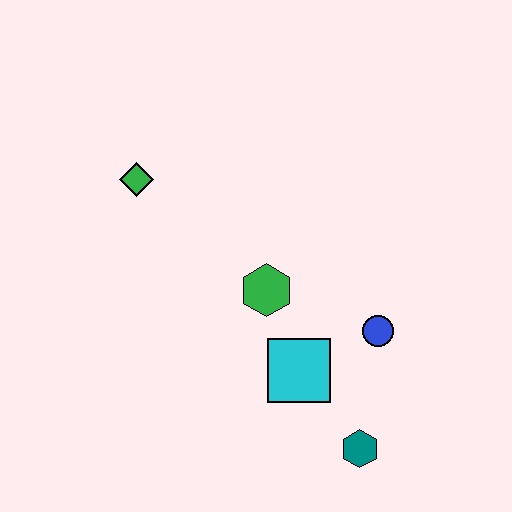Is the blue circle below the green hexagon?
Yes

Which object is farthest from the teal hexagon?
The green diamond is farthest from the teal hexagon.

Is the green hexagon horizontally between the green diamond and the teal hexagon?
Yes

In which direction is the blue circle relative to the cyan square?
The blue circle is to the right of the cyan square.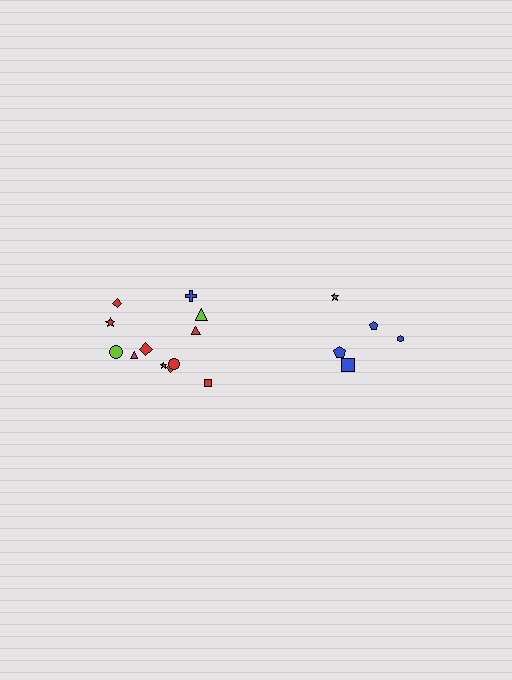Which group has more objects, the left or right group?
The left group.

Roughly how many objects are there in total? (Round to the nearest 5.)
Roughly 15 objects in total.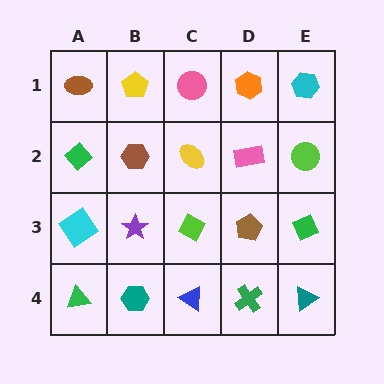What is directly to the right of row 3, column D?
A green diamond.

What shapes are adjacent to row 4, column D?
A brown pentagon (row 3, column D), a blue triangle (row 4, column C), a teal triangle (row 4, column E).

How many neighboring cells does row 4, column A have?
2.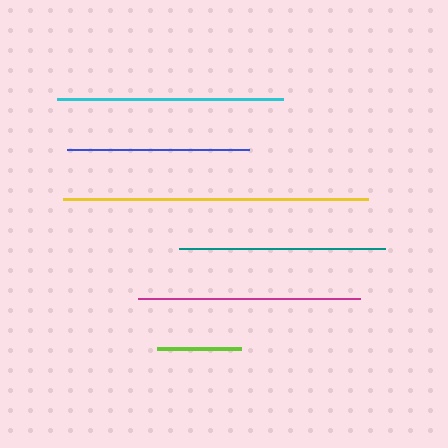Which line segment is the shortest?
The lime line is the shortest at approximately 84 pixels.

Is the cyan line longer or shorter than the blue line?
The cyan line is longer than the blue line.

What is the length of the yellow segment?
The yellow segment is approximately 305 pixels long.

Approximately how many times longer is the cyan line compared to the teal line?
The cyan line is approximately 1.1 times the length of the teal line.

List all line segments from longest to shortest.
From longest to shortest: yellow, cyan, magenta, teal, blue, lime.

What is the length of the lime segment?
The lime segment is approximately 84 pixels long.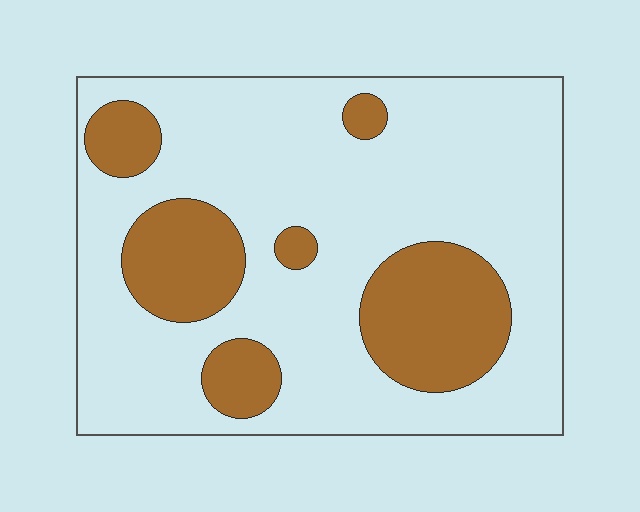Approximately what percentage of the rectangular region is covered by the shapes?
Approximately 25%.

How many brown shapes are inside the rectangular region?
6.